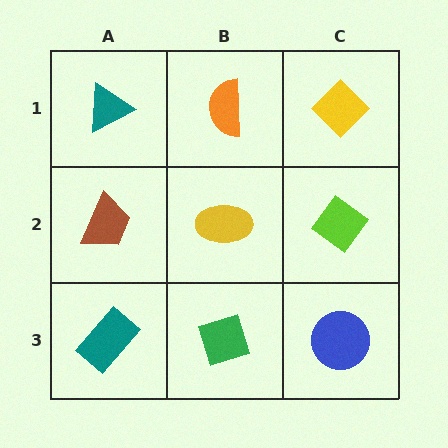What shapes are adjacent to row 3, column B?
A yellow ellipse (row 2, column B), a teal rectangle (row 3, column A), a blue circle (row 3, column C).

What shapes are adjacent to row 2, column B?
An orange semicircle (row 1, column B), a green diamond (row 3, column B), a brown trapezoid (row 2, column A), a lime diamond (row 2, column C).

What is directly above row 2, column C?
A yellow diamond.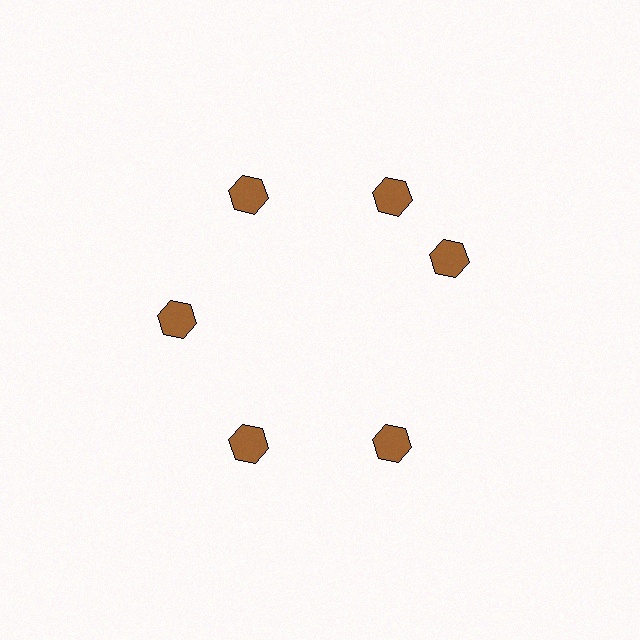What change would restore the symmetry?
The symmetry would be restored by rotating it back into even spacing with its neighbors so that all 6 hexagons sit at equal angles and equal distance from the center.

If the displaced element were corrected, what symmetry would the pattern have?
It would have 6-fold rotational symmetry — the pattern would map onto itself every 60 degrees.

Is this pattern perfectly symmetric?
No. The 6 brown hexagons are arranged in a ring, but one element near the 3 o'clock position is rotated out of alignment along the ring, breaking the 6-fold rotational symmetry.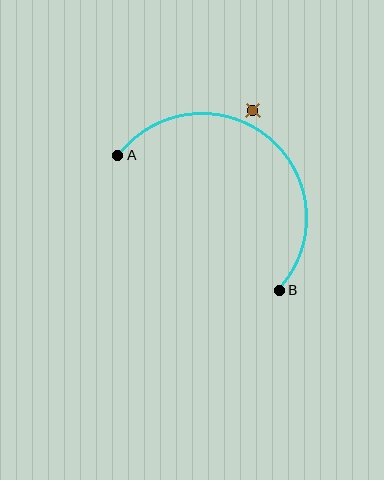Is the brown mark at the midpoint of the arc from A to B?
No — the brown mark does not lie on the arc at all. It sits slightly outside the curve.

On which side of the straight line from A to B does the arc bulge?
The arc bulges above and to the right of the straight line connecting A and B.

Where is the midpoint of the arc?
The arc midpoint is the point on the curve farthest from the straight line joining A and B. It sits above and to the right of that line.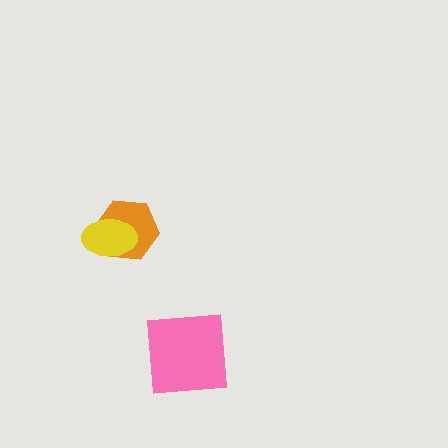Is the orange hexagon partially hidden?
Yes, it is partially covered by another shape.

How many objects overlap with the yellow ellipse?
1 object overlaps with the yellow ellipse.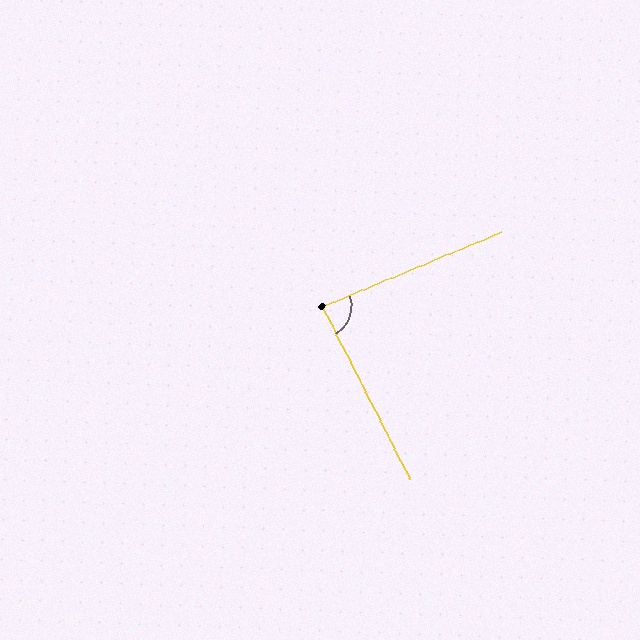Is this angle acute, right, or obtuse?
It is approximately a right angle.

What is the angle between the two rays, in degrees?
Approximately 86 degrees.